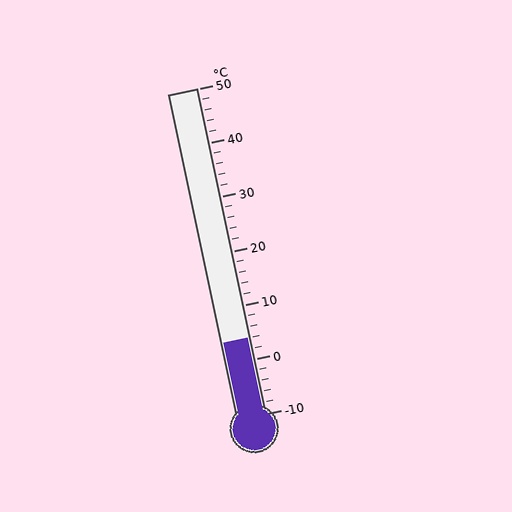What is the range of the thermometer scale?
The thermometer scale ranges from -10°C to 50°C.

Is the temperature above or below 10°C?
The temperature is below 10°C.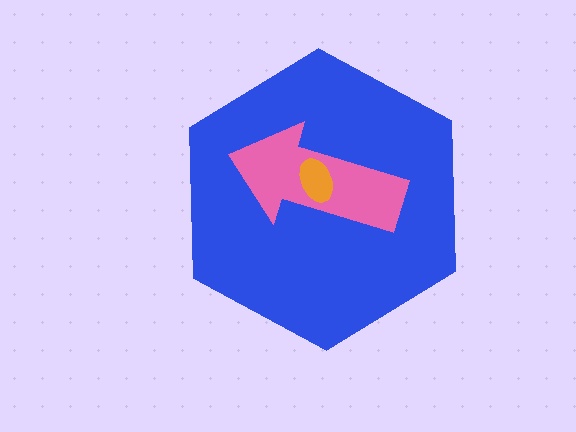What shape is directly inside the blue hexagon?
The pink arrow.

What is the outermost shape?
The blue hexagon.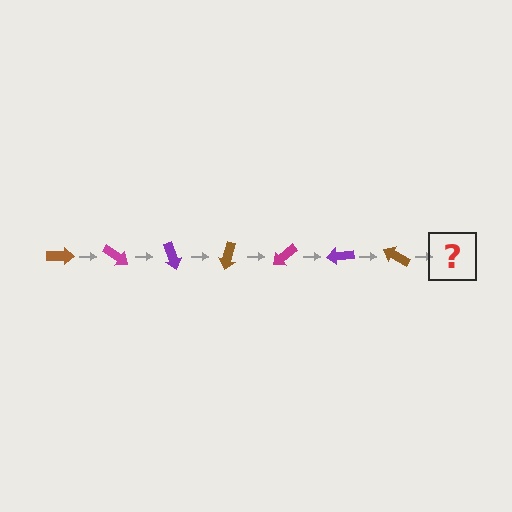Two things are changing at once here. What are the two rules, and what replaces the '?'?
The two rules are that it rotates 35 degrees each step and the color cycles through brown, magenta, and purple. The '?' should be a magenta arrow, rotated 245 degrees from the start.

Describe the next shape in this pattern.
It should be a magenta arrow, rotated 245 degrees from the start.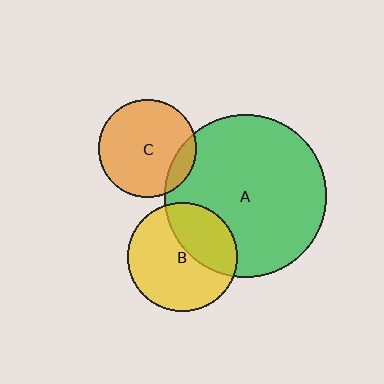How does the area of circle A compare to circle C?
Approximately 2.8 times.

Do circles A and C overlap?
Yes.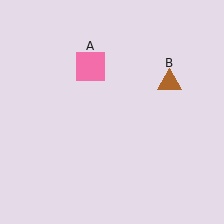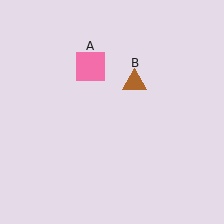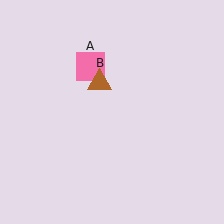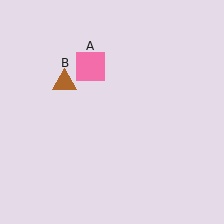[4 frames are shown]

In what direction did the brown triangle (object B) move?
The brown triangle (object B) moved left.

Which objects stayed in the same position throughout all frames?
Pink square (object A) remained stationary.